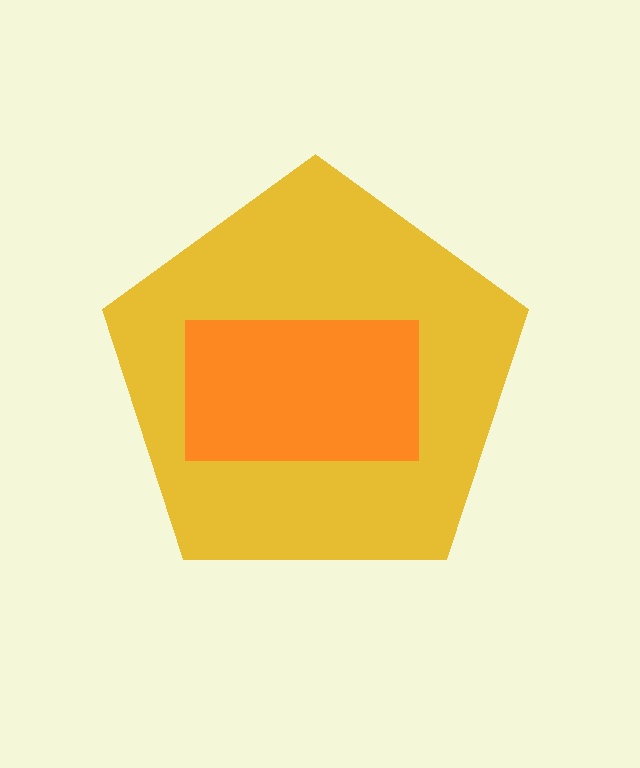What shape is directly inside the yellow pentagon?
The orange rectangle.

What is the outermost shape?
The yellow pentagon.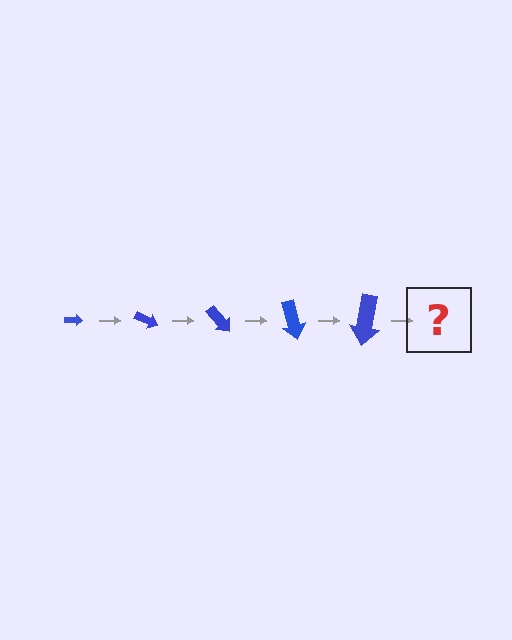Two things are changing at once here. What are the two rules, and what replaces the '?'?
The two rules are that the arrow grows larger each step and it rotates 25 degrees each step. The '?' should be an arrow, larger than the previous one and rotated 125 degrees from the start.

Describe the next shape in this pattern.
It should be an arrow, larger than the previous one and rotated 125 degrees from the start.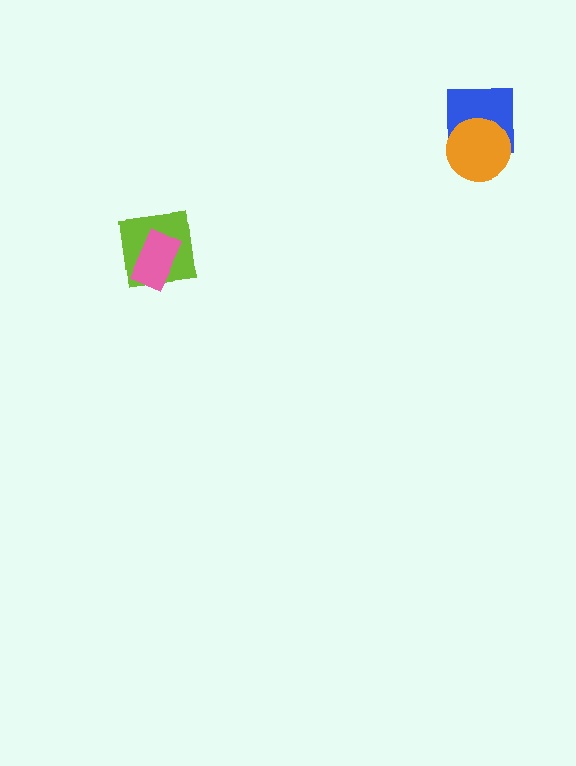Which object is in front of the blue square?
The orange circle is in front of the blue square.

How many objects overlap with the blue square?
1 object overlaps with the blue square.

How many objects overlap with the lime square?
1 object overlaps with the lime square.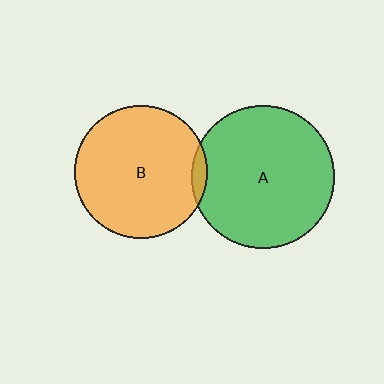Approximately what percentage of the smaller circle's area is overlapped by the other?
Approximately 5%.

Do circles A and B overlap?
Yes.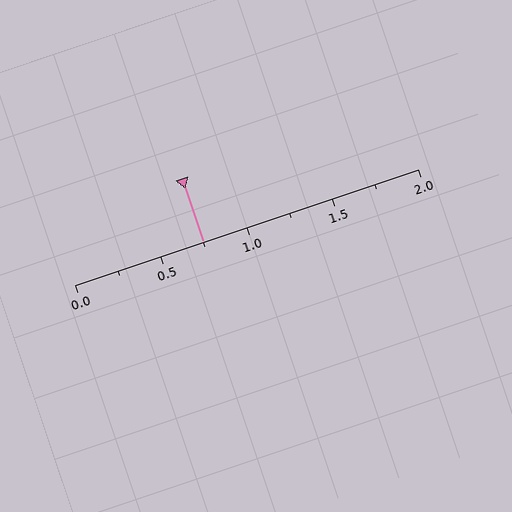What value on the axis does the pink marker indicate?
The marker indicates approximately 0.75.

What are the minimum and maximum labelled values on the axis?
The axis runs from 0.0 to 2.0.